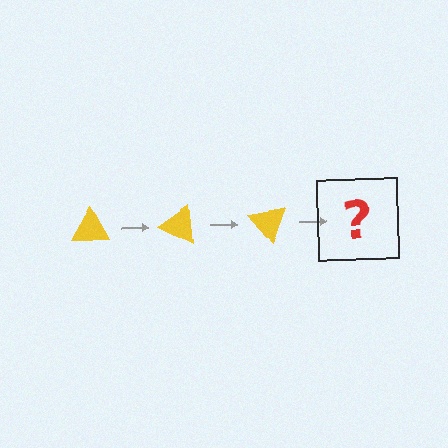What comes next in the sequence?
The next element should be a yellow triangle rotated 75 degrees.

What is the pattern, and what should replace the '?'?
The pattern is that the triangle rotates 25 degrees each step. The '?' should be a yellow triangle rotated 75 degrees.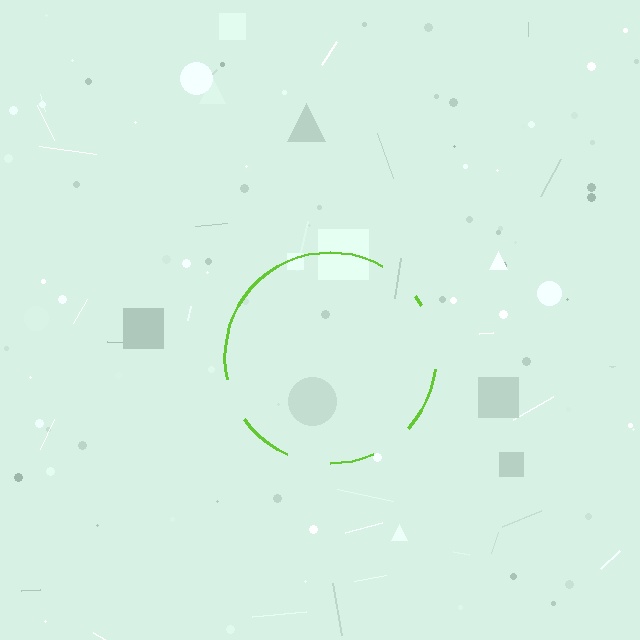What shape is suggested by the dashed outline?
The dashed outline suggests a circle.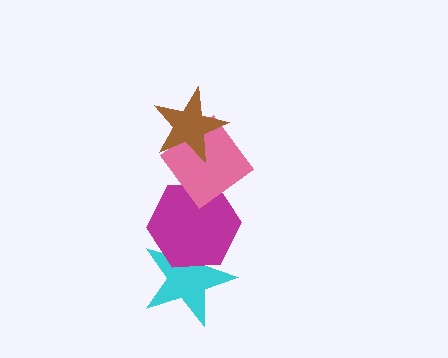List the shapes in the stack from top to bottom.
From top to bottom: the brown star, the pink diamond, the magenta hexagon, the cyan star.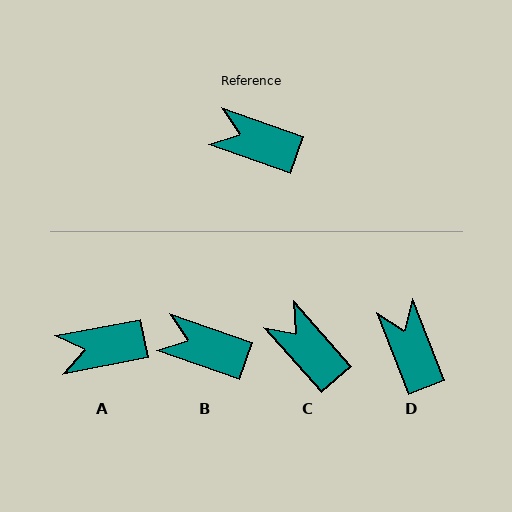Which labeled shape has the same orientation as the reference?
B.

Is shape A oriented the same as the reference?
No, it is off by about 30 degrees.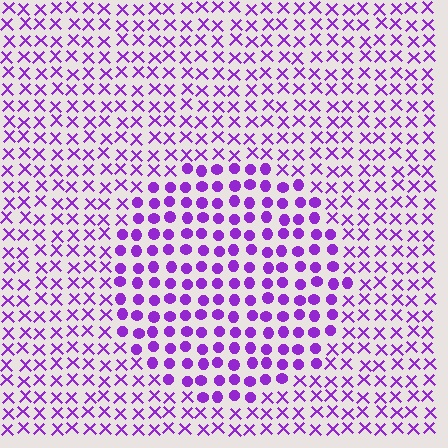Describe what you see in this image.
The image is filled with small purple elements arranged in a uniform grid. A circle-shaped region contains circles, while the surrounding area contains X marks. The boundary is defined purely by the change in element shape.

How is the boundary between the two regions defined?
The boundary is defined by a change in element shape: circles inside vs. X marks outside. All elements share the same color and spacing.